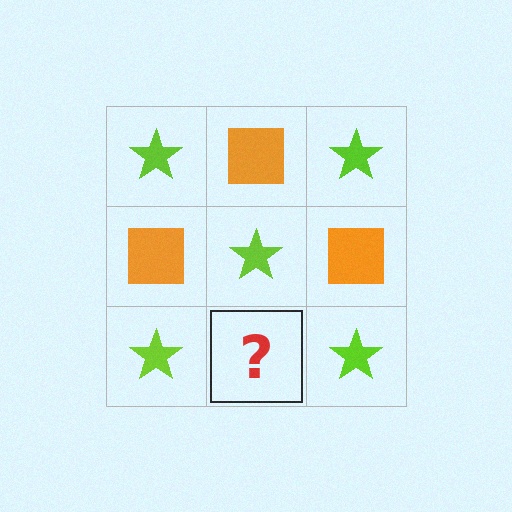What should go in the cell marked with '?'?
The missing cell should contain an orange square.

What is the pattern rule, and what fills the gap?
The rule is that it alternates lime star and orange square in a checkerboard pattern. The gap should be filled with an orange square.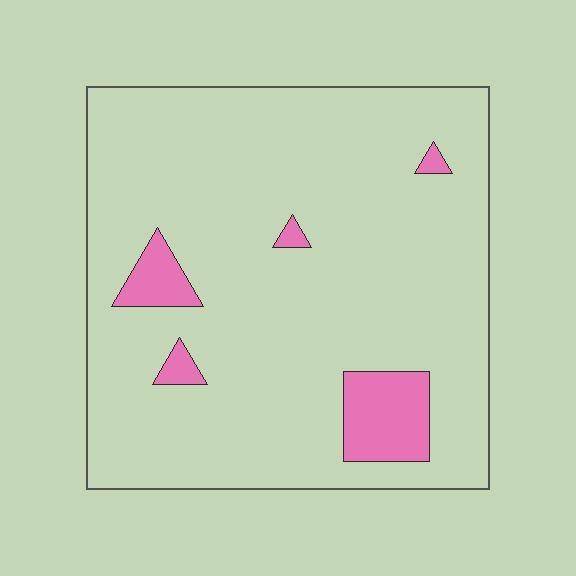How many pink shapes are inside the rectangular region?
5.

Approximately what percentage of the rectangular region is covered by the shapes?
Approximately 10%.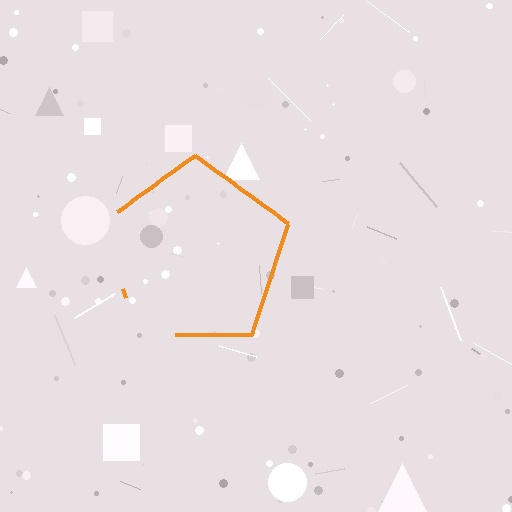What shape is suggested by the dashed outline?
The dashed outline suggests a pentagon.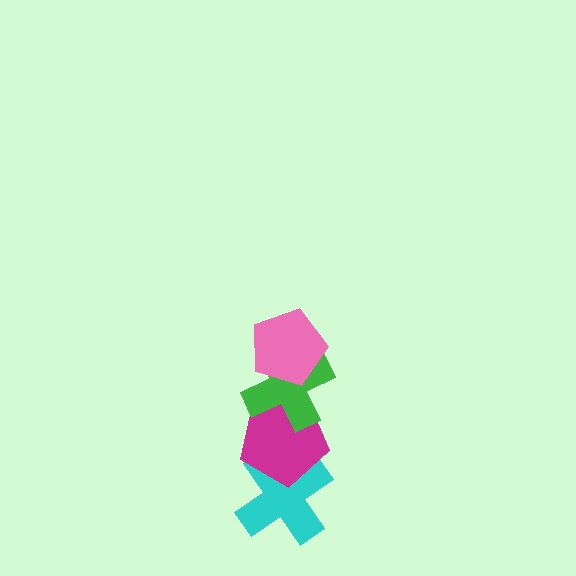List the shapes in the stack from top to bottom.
From top to bottom: the pink pentagon, the green cross, the magenta pentagon, the cyan cross.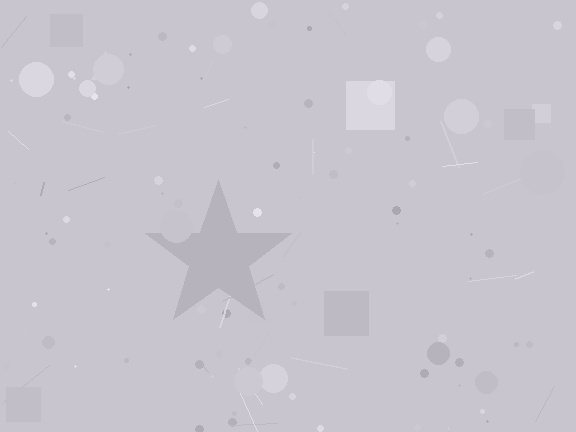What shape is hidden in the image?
A star is hidden in the image.